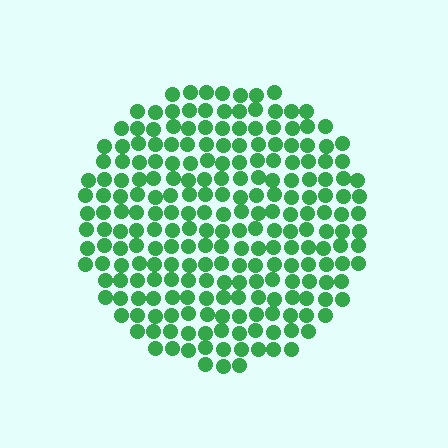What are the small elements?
The small elements are circles.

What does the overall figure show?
The overall figure shows a circle.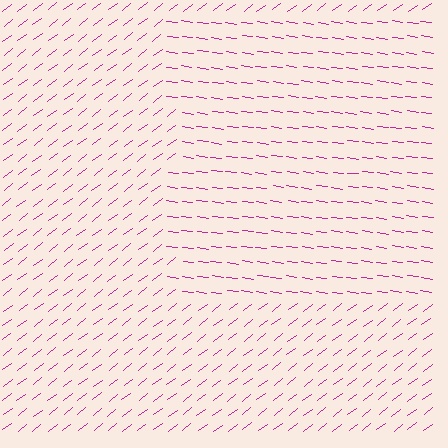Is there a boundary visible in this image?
Yes, there is a texture boundary formed by a change in line orientation.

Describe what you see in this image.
The image is filled with small magenta line segments. A rectangle region in the image has lines oriented differently from the surrounding lines, creating a visible texture boundary.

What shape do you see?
I see a rectangle.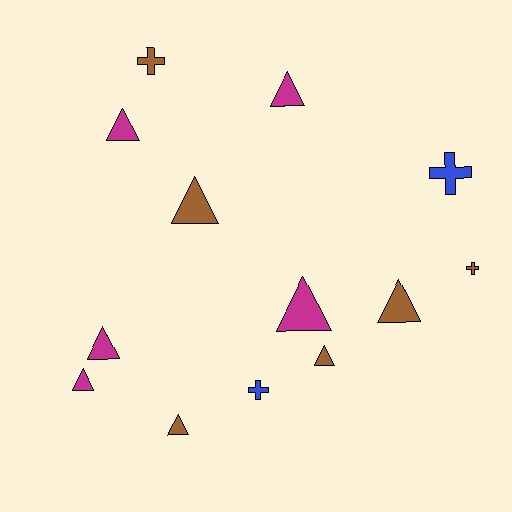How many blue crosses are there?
There are 2 blue crosses.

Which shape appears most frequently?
Triangle, with 9 objects.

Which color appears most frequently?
Brown, with 6 objects.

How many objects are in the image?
There are 13 objects.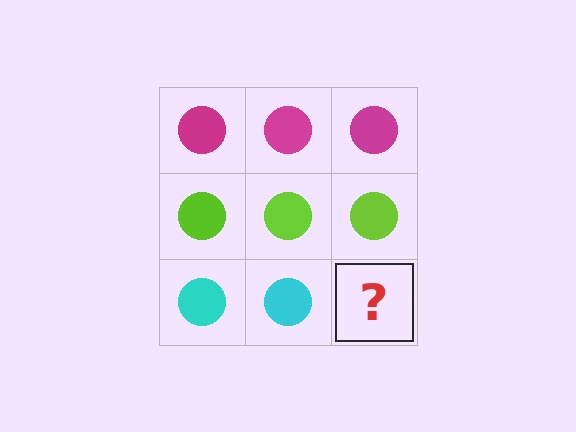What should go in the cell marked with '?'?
The missing cell should contain a cyan circle.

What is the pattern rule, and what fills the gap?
The rule is that each row has a consistent color. The gap should be filled with a cyan circle.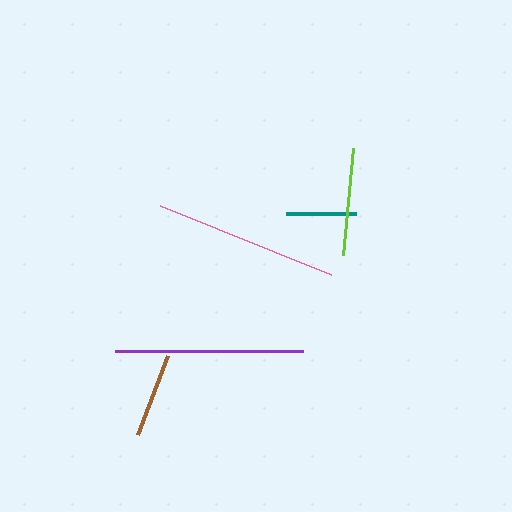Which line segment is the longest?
The purple line is the longest at approximately 189 pixels.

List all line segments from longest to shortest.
From longest to shortest: purple, pink, lime, brown, teal.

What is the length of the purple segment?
The purple segment is approximately 189 pixels long.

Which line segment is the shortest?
The teal line is the shortest at approximately 70 pixels.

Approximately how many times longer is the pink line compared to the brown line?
The pink line is approximately 2.2 times the length of the brown line.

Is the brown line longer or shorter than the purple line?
The purple line is longer than the brown line.